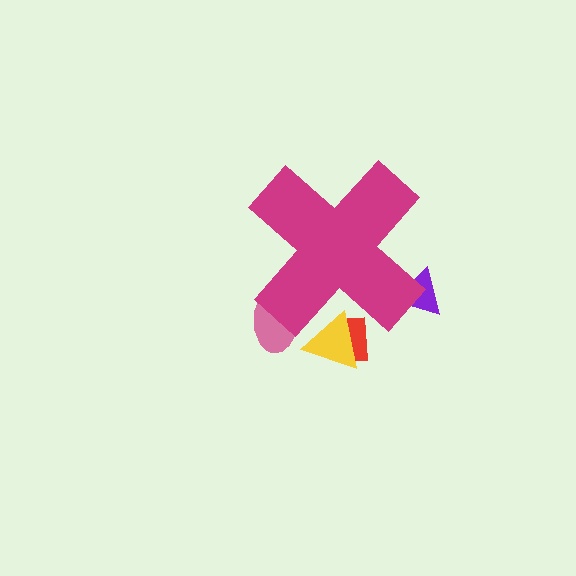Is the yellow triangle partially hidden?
Yes, the yellow triangle is partially hidden behind the magenta cross.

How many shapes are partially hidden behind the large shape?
4 shapes are partially hidden.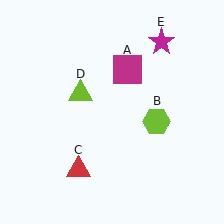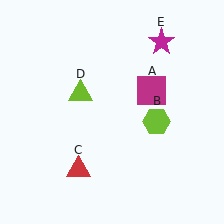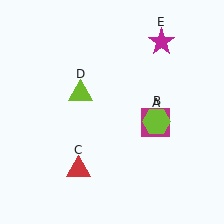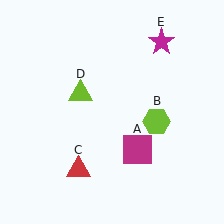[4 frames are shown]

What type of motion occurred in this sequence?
The magenta square (object A) rotated clockwise around the center of the scene.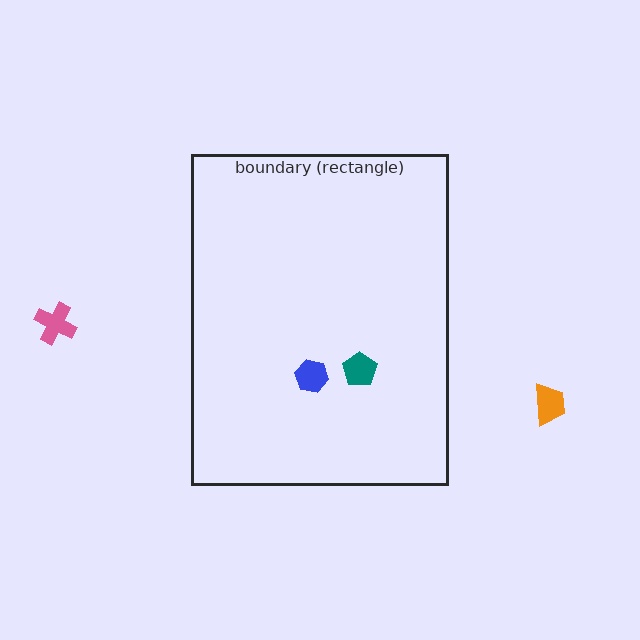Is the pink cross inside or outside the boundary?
Outside.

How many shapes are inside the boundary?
2 inside, 2 outside.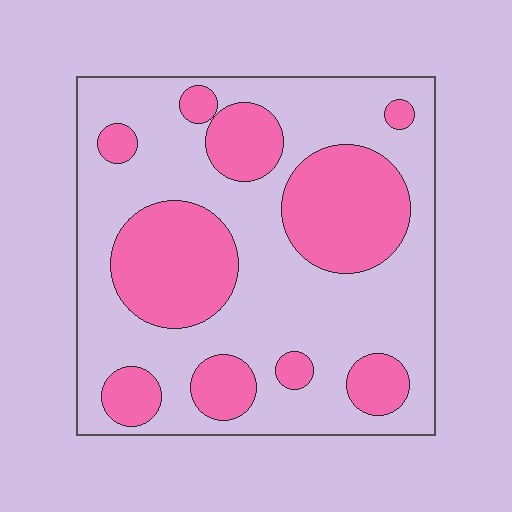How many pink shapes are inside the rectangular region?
10.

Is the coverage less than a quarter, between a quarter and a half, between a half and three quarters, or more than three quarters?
Between a quarter and a half.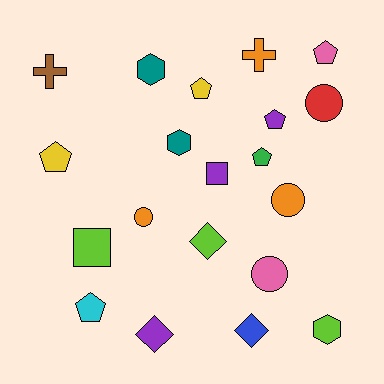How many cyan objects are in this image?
There is 1 cyan object.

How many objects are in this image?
There are 20 objects.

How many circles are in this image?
There are 4 circles.